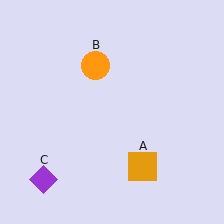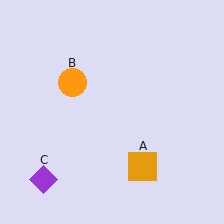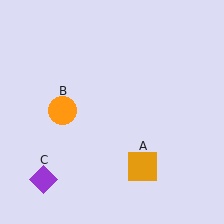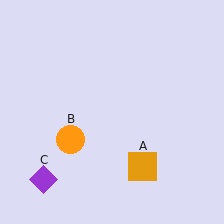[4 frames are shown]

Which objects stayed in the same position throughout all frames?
Orange square (object A) and purple diamond (object C) remained stationary.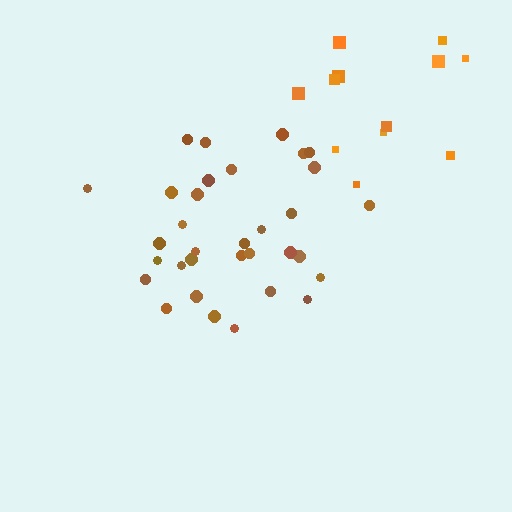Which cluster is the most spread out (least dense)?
Orange.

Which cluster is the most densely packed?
Brown.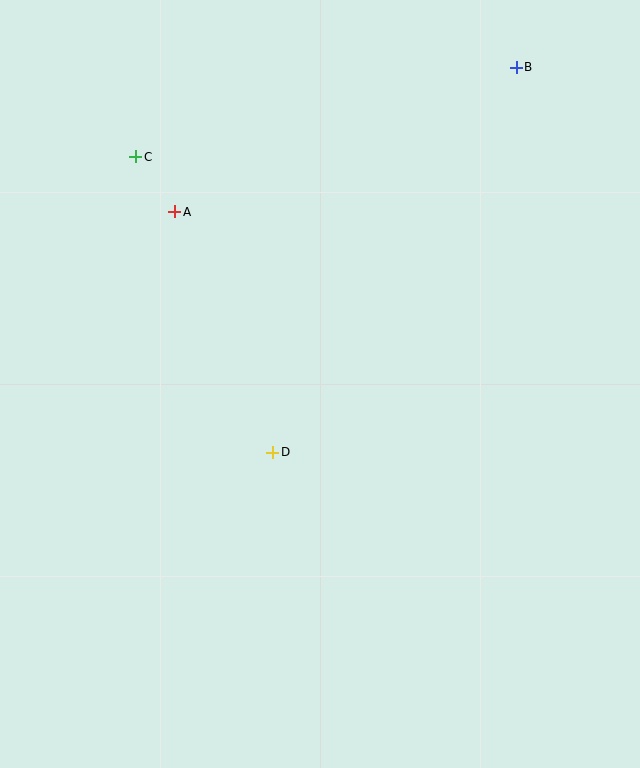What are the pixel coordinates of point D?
Point D is at (273, 452).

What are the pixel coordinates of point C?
Point C is at (136, 157).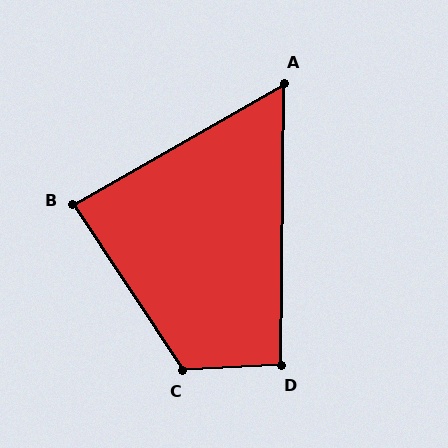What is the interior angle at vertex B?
Approximately 86 degrees (approximately right).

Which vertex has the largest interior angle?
C, at approximately 120 degrees.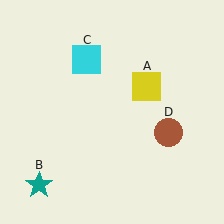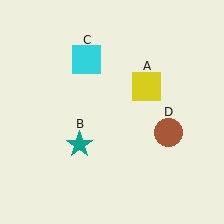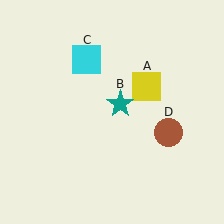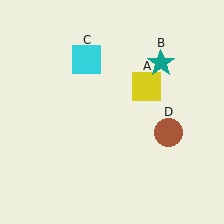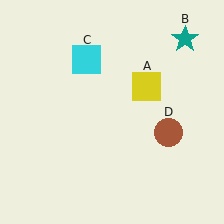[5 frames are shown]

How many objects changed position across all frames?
1 object changed position: teal star (object B).